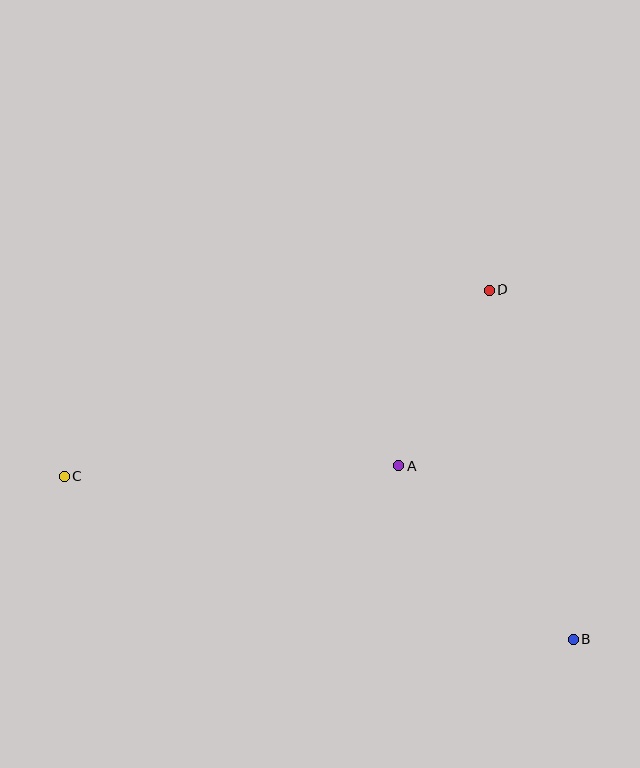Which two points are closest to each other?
Points A and D are closest to each other.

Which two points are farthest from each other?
Points B and C are farthest from each other.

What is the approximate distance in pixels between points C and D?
The distance between C and D is approximately 464 pixels.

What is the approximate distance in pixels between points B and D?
The distance between B and D is approximately 359 pixels.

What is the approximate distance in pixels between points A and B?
The distance between A and B is approximately 246 pixels.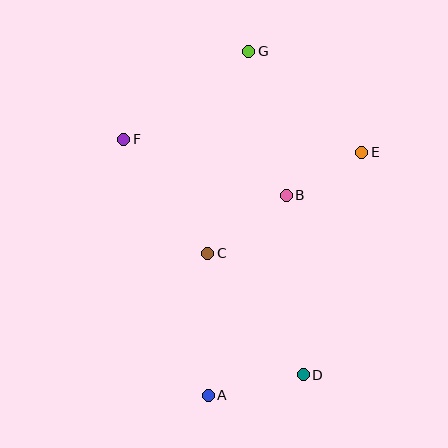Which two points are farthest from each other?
Points A and G are farthest from each other.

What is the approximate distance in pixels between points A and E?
The distance between A and E is approximately 288 pixels.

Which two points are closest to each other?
Points B and E are closest to each other.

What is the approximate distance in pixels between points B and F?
The distance between B and F is approximately 172 pixels.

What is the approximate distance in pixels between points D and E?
The distance between D and E is approximately 230 pixels.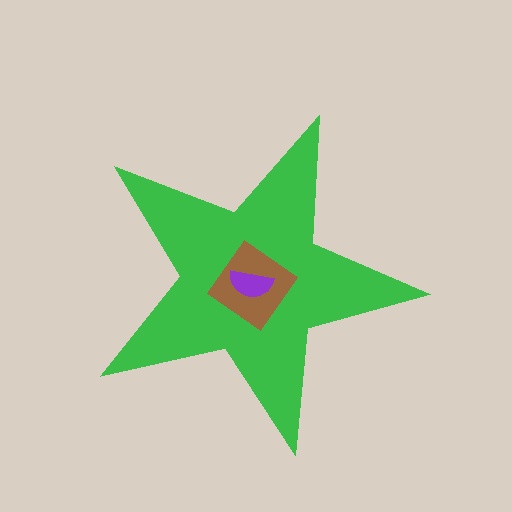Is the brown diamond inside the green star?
Yes.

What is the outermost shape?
The green star.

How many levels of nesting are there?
3.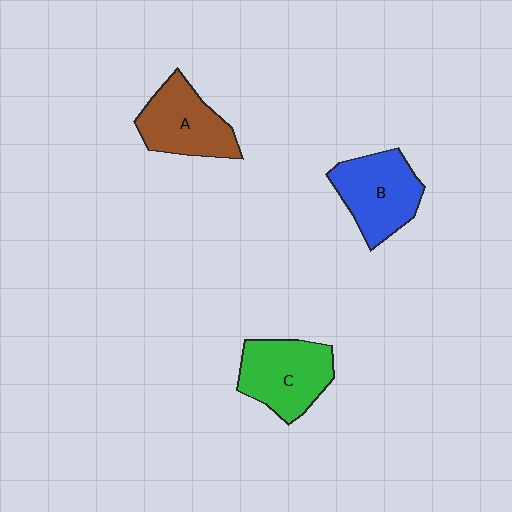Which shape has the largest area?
Shape C (green).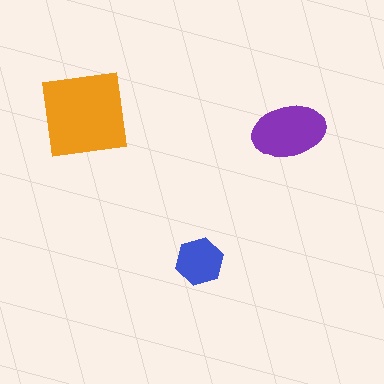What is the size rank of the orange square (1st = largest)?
1st.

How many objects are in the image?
There are 3 objects in the image.